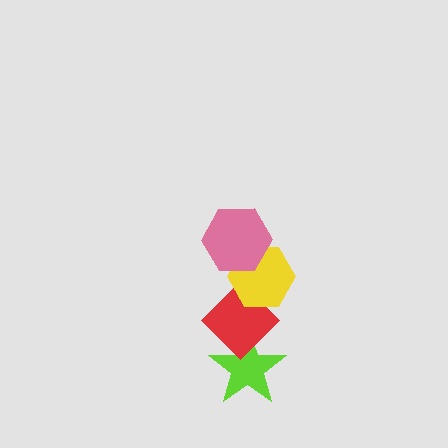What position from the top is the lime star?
The lime star is 4th from the top.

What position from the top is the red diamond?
The red diamond is 3rd from the top.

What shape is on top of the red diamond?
The yellow hexagon is on top of the red diamond.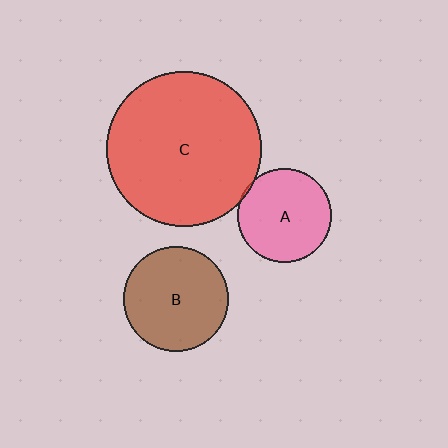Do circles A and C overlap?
Yes.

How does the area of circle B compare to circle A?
Approximately 1.3 times.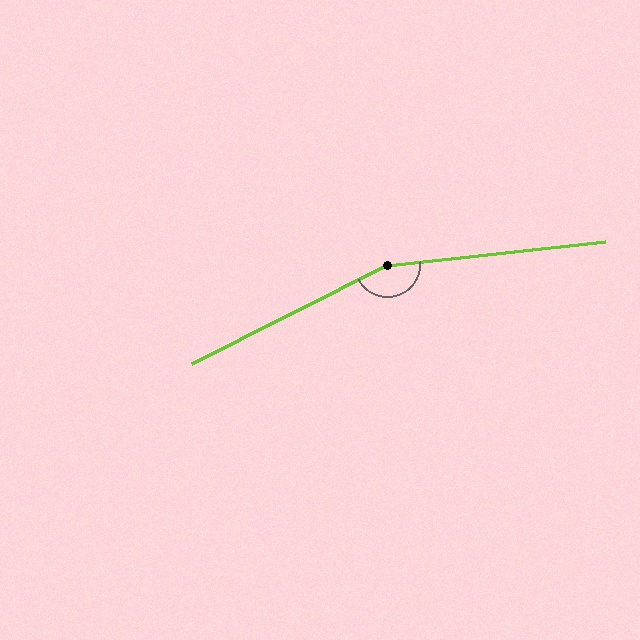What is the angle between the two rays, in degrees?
Approximately 159 degrees.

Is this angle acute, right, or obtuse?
It is obtuse.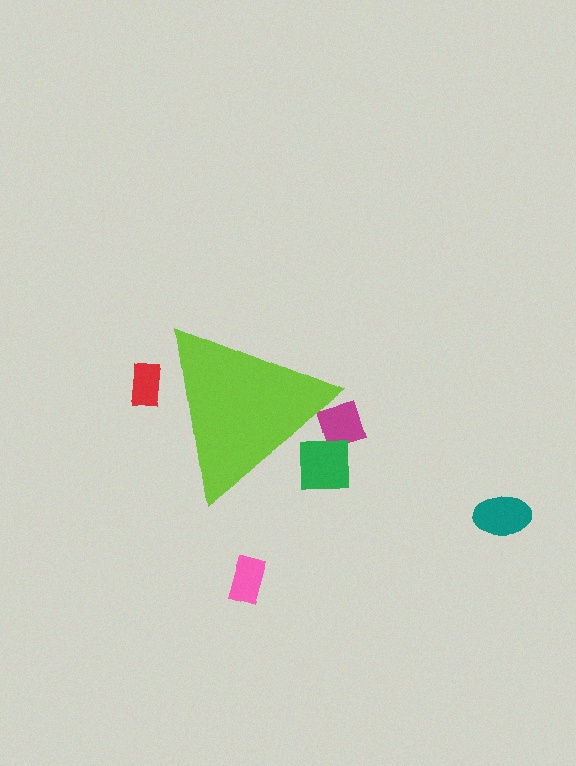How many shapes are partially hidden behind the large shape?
3 shapes are partially hidden.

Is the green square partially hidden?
Yes, the green square is partially hidden behind the lime triangle.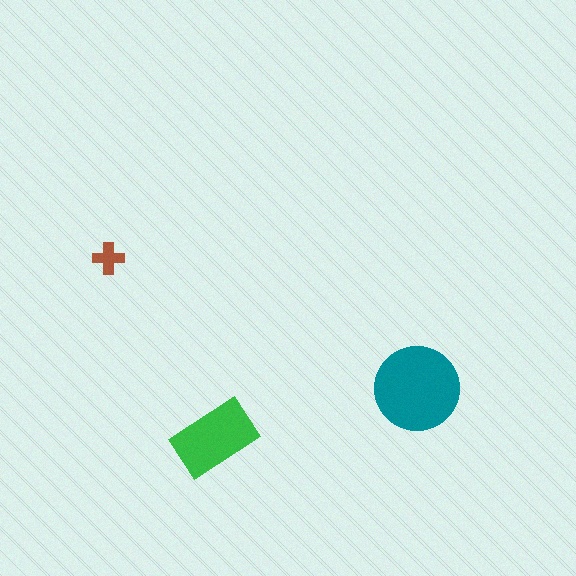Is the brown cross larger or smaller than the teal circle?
Smaller.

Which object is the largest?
The teal circle.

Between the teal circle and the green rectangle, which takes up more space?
The teal circle.